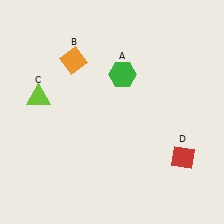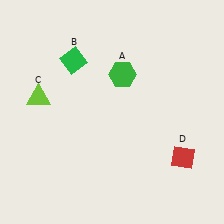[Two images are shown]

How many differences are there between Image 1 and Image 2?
There is 1 difference between the two images.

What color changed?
The diamond (B) changed from orange in Image 1 to green in Image 2.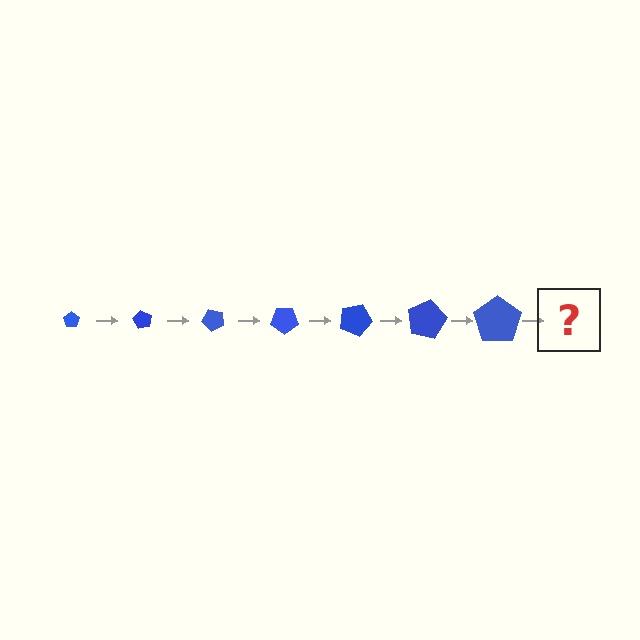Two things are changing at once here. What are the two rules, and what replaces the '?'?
The two rules are that the pentagon grows larger each step and it rotates 60 degrees each step. The '?' should be a pentagon, larger than the previous one and rotated 420 degrees from the start.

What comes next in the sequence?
The next element should be a pentagon, larger than the previous one and rotated 420 degrees from the start.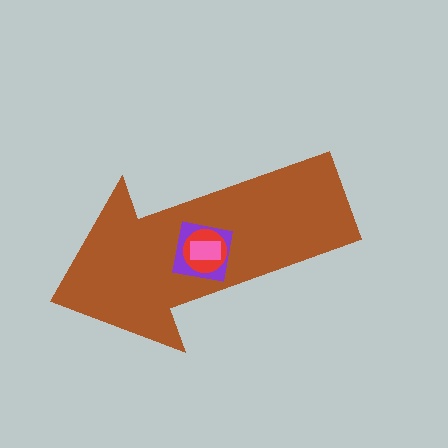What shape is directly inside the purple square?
The red circle.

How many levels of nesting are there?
4.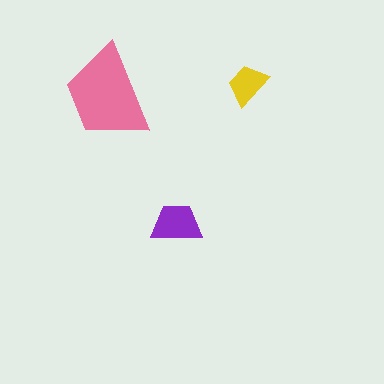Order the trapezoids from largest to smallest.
the pink one, the purple one, the yellow one.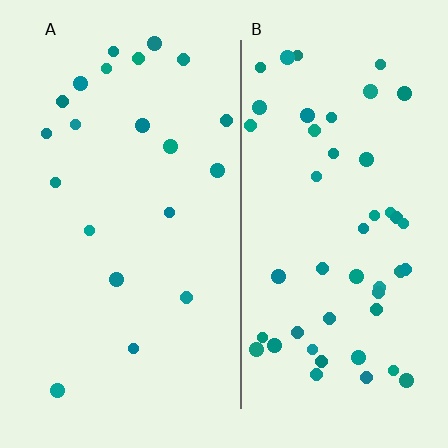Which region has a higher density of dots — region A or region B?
B (the right).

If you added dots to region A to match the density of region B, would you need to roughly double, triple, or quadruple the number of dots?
Approximately double.